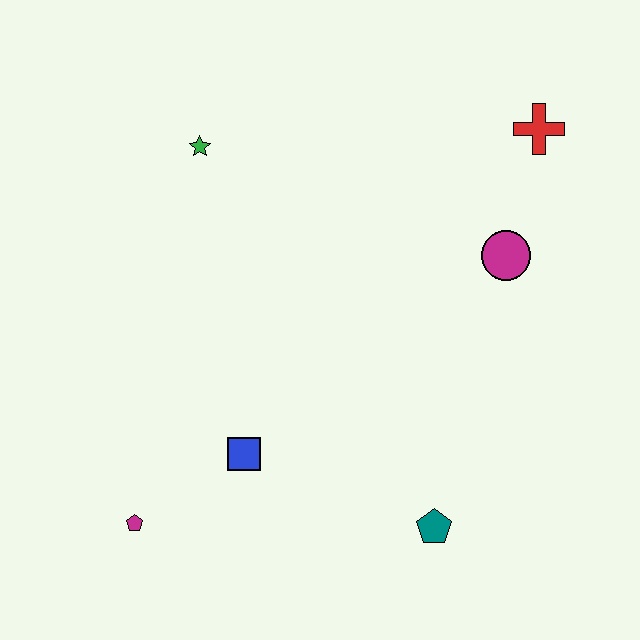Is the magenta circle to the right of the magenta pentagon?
Yes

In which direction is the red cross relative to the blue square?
The red cross is above the blue square.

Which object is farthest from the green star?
The teal pentagon is farthest from the green star.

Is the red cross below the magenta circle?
No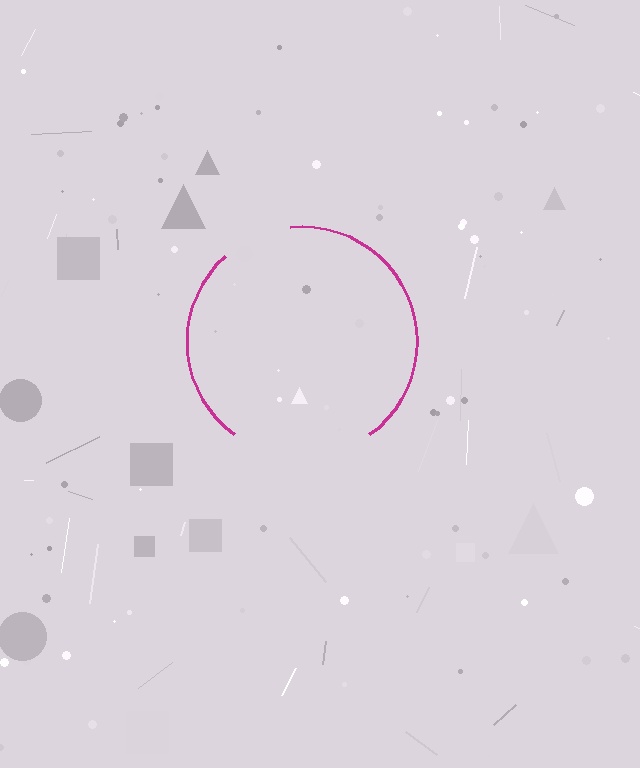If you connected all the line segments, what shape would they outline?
They would outline a circle.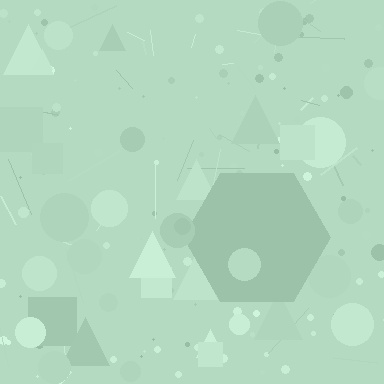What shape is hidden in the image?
A hexagon is hidden in the image.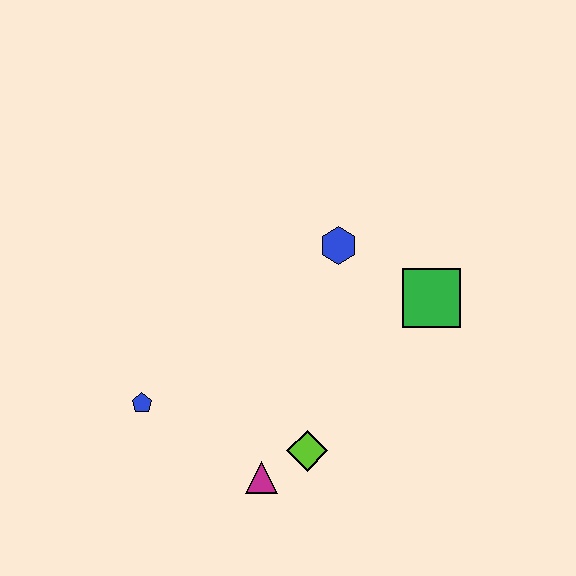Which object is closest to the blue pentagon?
The magenta triangle is closest to the blue pentagon.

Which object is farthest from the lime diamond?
The blue hexagon is farthest from the lime diamond.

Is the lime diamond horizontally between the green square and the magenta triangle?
Yes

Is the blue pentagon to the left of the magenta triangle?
Yes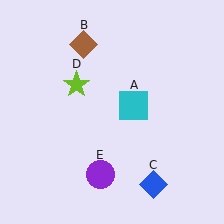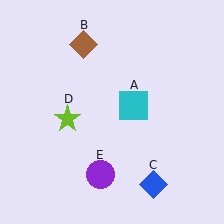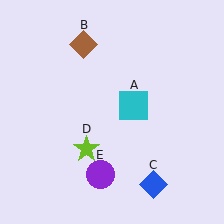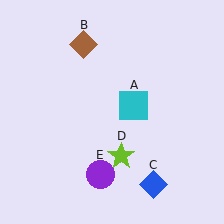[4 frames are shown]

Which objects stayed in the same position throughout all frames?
Cyan square (object A) and brown diamond (object B) and blue diamond (object C) and purple circle (object E) remained stationary.